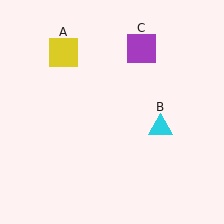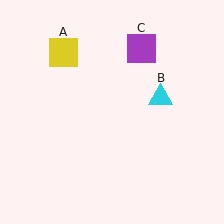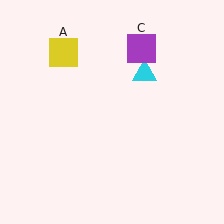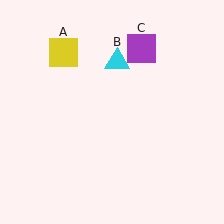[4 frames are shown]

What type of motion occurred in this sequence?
The cyan triangle (object B) rotated counterclockwise around the center of the scene.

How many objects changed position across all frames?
1 object changed position: cyan triangle (object B).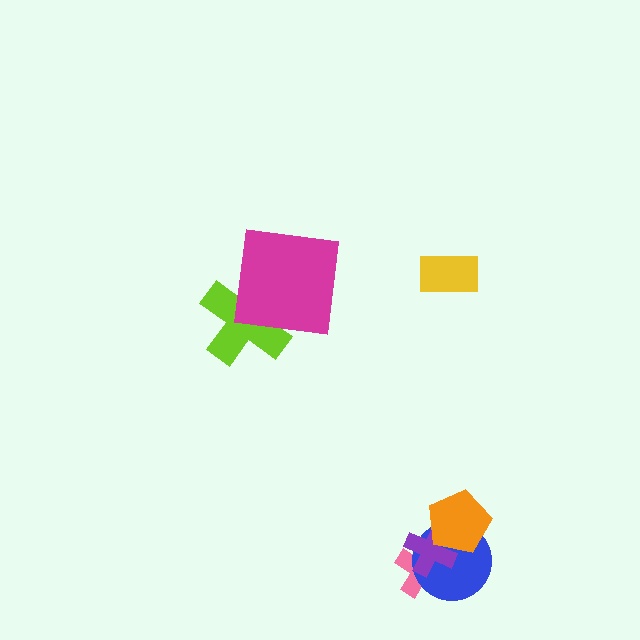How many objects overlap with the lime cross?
1 object overlaps with the lime cross.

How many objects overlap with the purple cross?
3 objects overlap with the purple cross.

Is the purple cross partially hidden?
Yes, it is partially covered by another shape.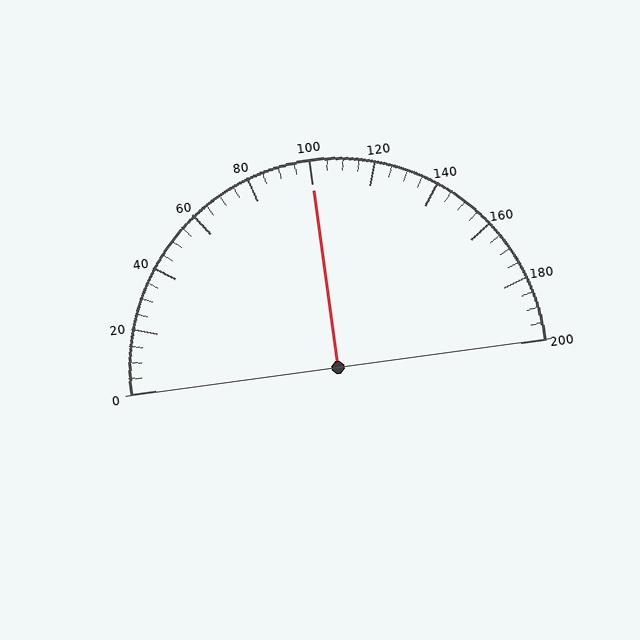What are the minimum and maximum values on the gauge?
The gauge ranges from 0 to 200.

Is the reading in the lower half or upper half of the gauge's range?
The reading is in the upper half of the range (0 to 200).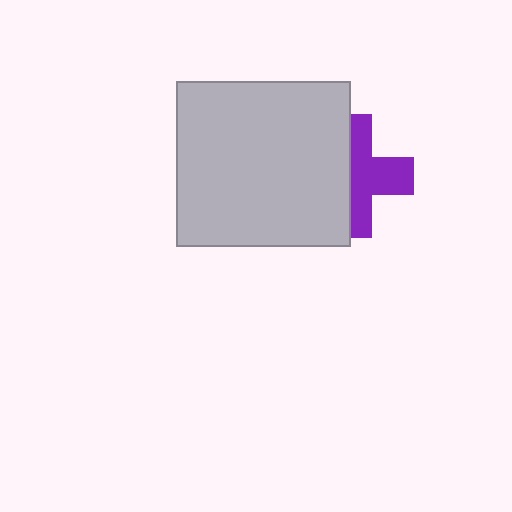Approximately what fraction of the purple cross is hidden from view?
Roughly 48% of the purple cross is hidden behind the light gray rectangle.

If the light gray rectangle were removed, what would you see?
You would see the complete purple cross.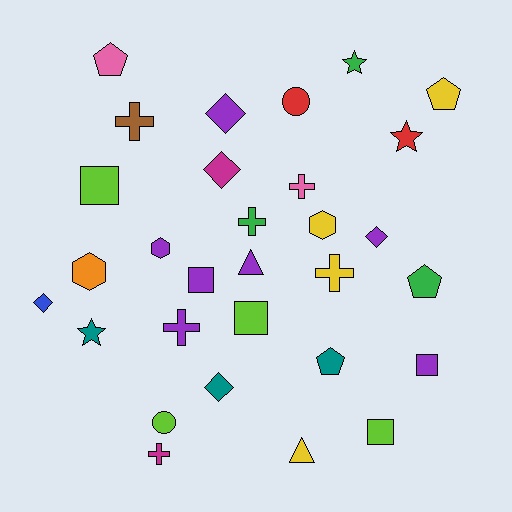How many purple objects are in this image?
There are 7 purple objects.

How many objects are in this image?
There are 30 objects.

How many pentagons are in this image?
There are 4 pentagons.